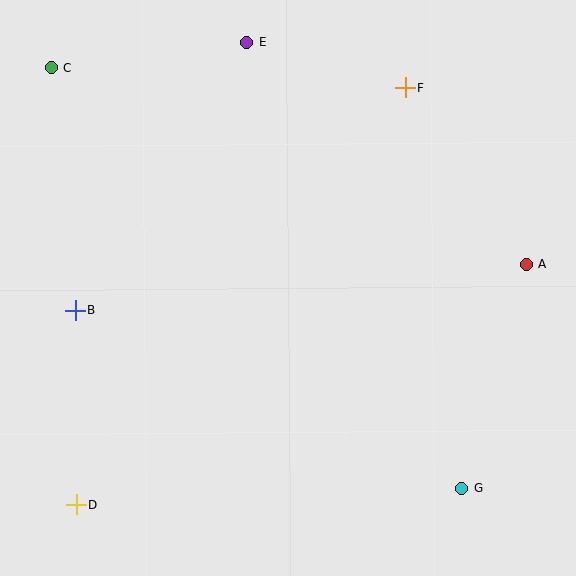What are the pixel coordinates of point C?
Point C is at (51, 68).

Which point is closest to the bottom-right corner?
Point G is closest to the bottom-right corner.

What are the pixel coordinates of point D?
Point D is at (76, 505).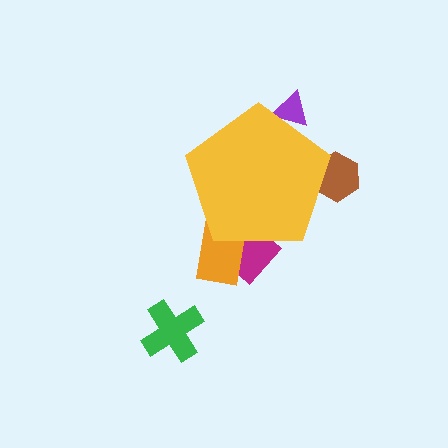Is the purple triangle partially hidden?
Yes, the purple triangle is partially hidden behind the yellow pentagon.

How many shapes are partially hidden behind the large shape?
4 shapes are partially hidden.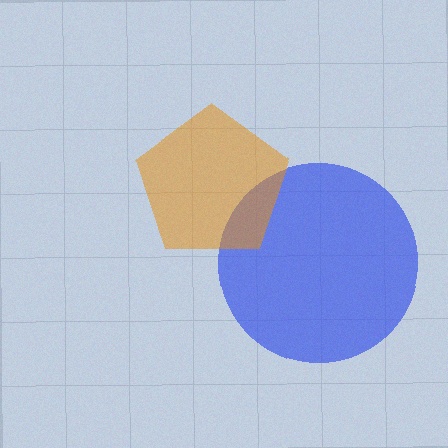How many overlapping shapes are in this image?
There are 2 overlapping shapes in the image.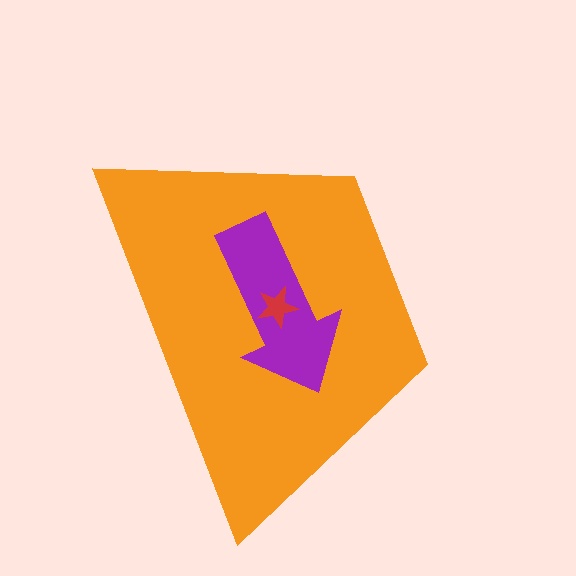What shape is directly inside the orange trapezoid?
The purple arrow.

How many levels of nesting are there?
3.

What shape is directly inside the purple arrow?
The red star.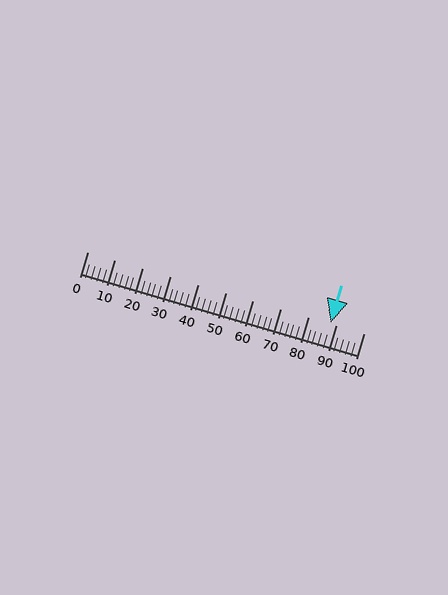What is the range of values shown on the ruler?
The ruler shows values from 0 to 100.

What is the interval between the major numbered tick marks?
The major tick marks are spaced 10 units apart.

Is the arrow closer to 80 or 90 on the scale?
The arrow is closer to 90.